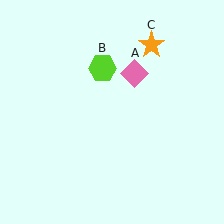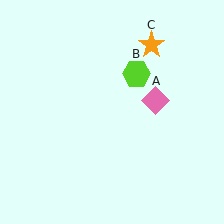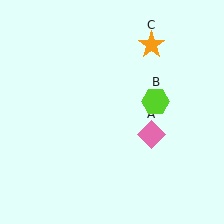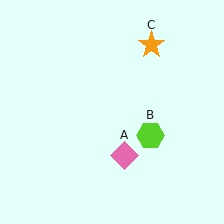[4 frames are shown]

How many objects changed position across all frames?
2 objects changed position: pink diamond (object A), lime hexagon (object B).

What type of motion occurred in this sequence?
The pink diamond (object A), lime hexagon (object B) rotated clockwise around the center of the scene.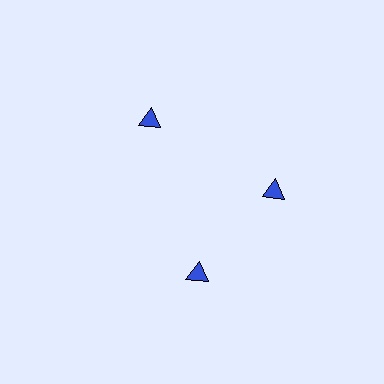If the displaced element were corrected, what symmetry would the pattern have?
It would have 3-fold rotational symmetry — the pattern would map onto itself every 120 degrees.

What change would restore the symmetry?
The symmetry would be restored by rotating it back into even spacing with its neighbors so that all 3 triangles sit at equal angles and equal distance from the center.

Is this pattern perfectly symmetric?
No. The 3 blue triangles are arranged in a ring, but one element near the 7 o'clock position is rotated out of alignment along the ring, breaking the 3-fold rotational symmetry.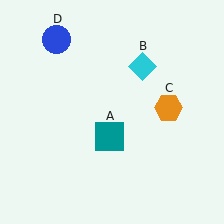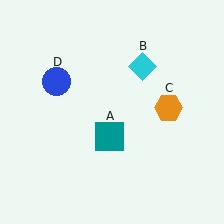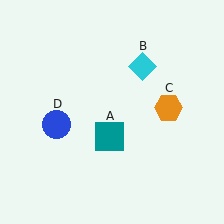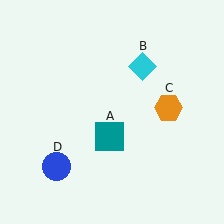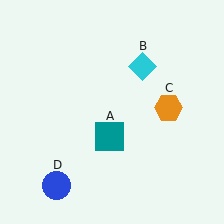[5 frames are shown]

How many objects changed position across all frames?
1 object changed position: blue circle (object D).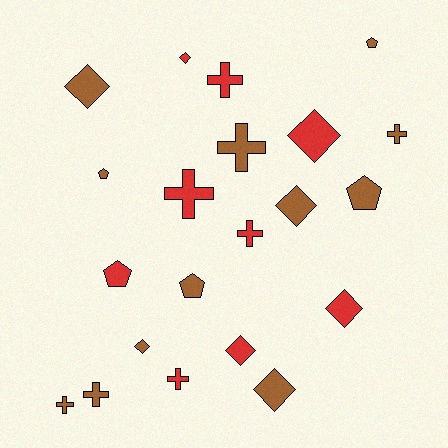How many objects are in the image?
There are 21 objects.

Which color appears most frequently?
Brown, with 12 objects.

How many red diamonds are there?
There are 4 red diamonds.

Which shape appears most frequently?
Diamond, with 8 objects.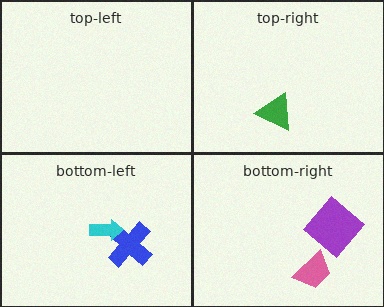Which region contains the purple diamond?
The bottom-right region.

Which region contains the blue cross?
The bottom-left region.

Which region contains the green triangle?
The top-right region.